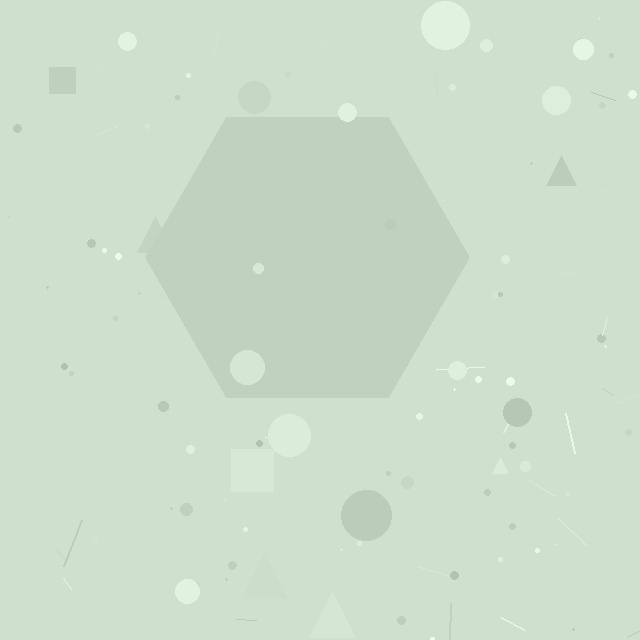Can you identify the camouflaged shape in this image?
The camouflaged shape is a hexagon.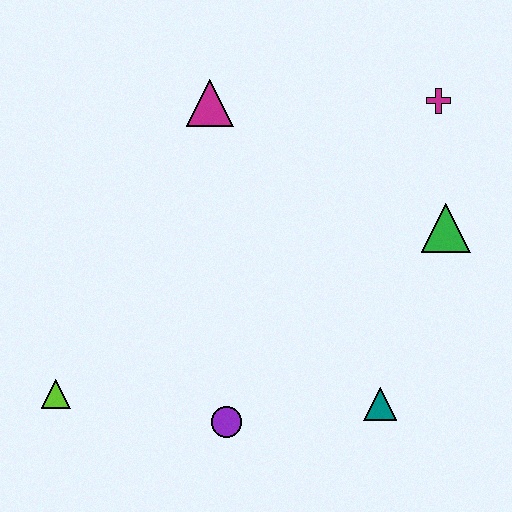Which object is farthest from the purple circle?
The magenta cross is farthest from the purple circle.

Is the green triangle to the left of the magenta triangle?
No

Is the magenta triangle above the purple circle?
Yes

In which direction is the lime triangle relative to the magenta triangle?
The lime triangle is below the magenta triangle.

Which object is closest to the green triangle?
The magenta cross is closest to the green triangle.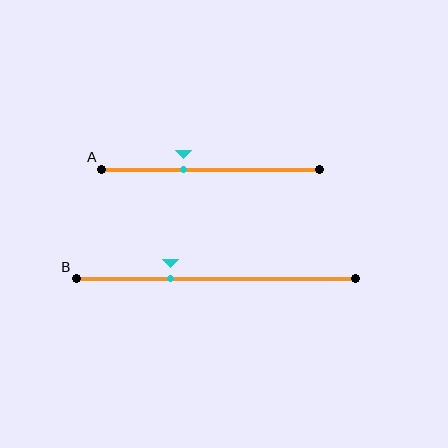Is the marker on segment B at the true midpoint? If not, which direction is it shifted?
No, the marker on segment B is shifted to the left by about 16% of the segment length.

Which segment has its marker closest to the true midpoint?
Segment A has its marker closest to the true midpoint.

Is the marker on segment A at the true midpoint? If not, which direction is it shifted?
No, the marker on segment A is shifted to the left by about 13% of the segment length.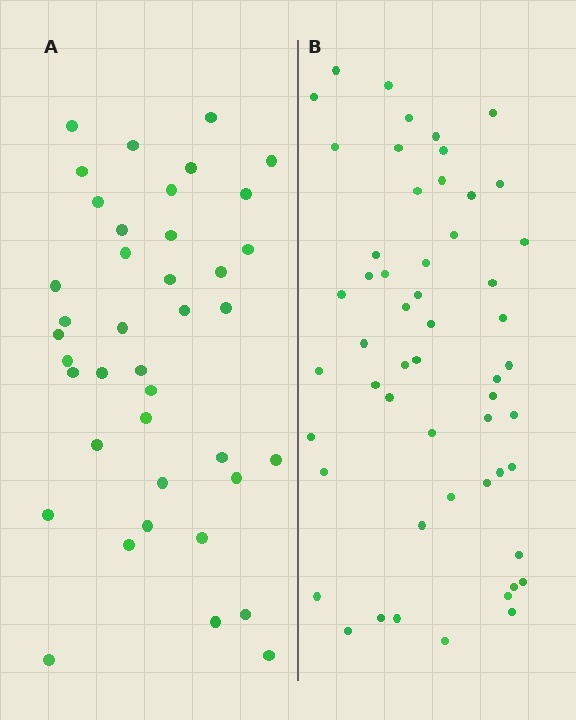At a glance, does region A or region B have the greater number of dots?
Region B (the right region) has more dots.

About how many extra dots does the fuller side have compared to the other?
Region B has approximately 15 more dots than region A.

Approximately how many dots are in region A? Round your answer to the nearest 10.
About 40 dots.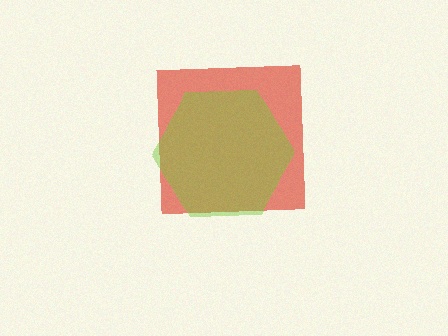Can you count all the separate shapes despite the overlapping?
Yes, there are 2 separate shapes.